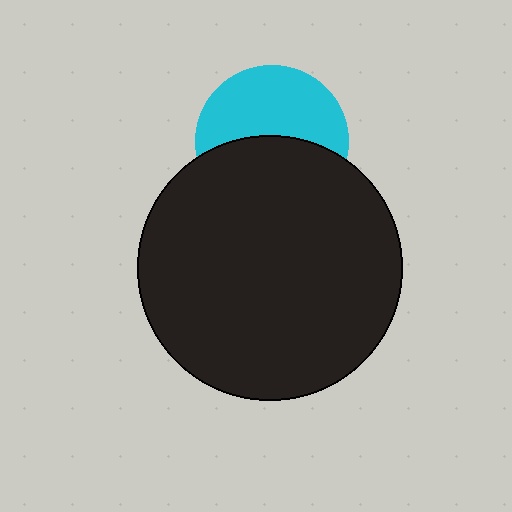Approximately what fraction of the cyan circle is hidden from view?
Roughly 49% of the cyan circle is hidden behind the black circle.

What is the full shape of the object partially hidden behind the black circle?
The partially hidden object is a cyan circle.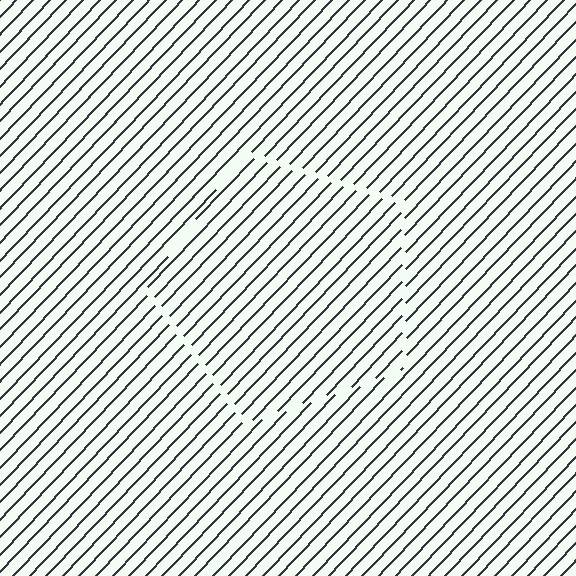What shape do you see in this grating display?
An illusory pentagon. The interior of the shape contains the same grating, shifted by half a period — the contour is defined by the phase discontinuity where line-ends from the inner and outer gratings abut.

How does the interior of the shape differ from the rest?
The interior of the shape contains the same grating, shifted by half a period — the contour is defined by the phase discontinuity where line-ends from the inner and outer gratings abut.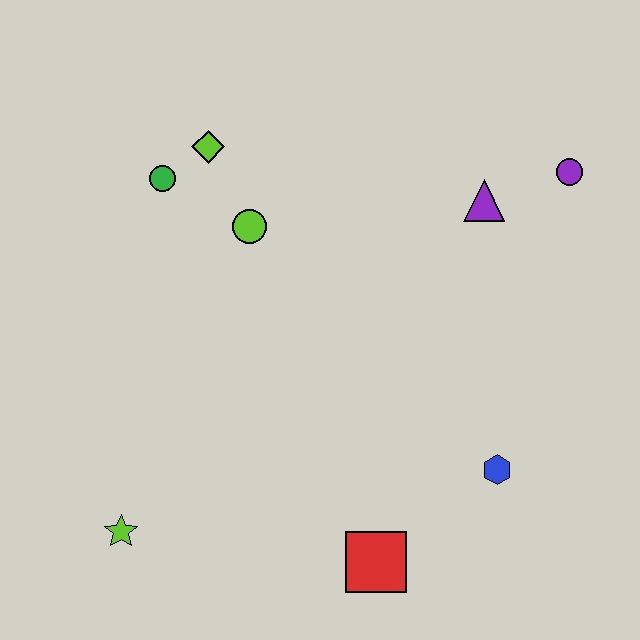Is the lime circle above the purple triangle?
No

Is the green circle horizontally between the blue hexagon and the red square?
No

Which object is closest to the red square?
The blue hexagon is closest to the red square.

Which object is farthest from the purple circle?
The lime star is farthest from the purple circle.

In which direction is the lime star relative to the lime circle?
The lime star is below the lime circle.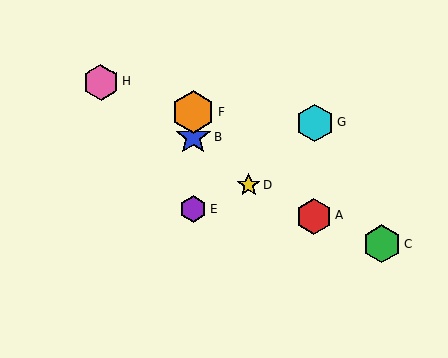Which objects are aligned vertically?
Objects B, E, F are aligned vertically.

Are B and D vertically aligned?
No, B is at x≈193 and D is at x≈249.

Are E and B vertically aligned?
Yes, both are at x≈193.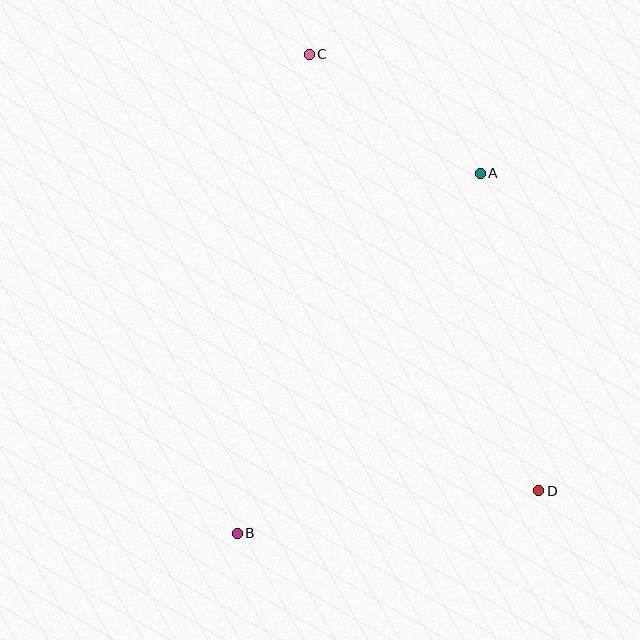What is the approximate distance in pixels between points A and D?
The distance between A and D is approximately 323 pixels.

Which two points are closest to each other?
Points A and C are closest to each other.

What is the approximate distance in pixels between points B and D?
The distance between B and D is approximately 304 pixels.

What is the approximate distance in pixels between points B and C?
The distance between B and C is approximately 484 pixels.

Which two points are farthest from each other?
Points C and D are farthest from each other.